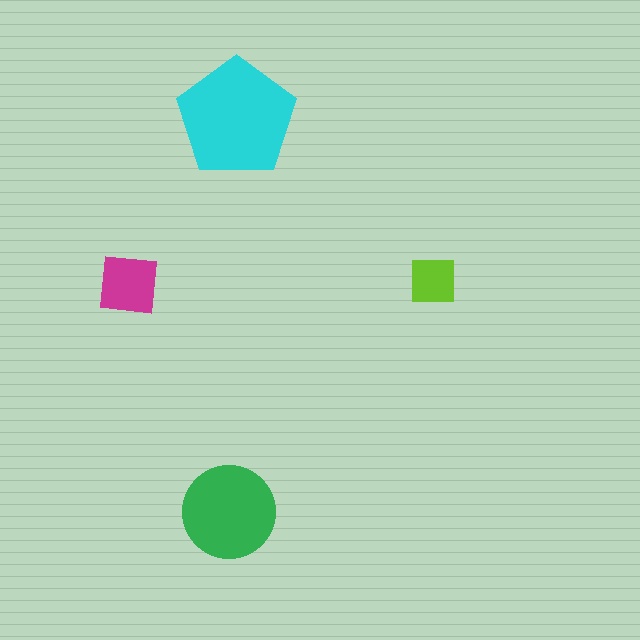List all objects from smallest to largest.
The lime square, the magenta square, the green circle, the cyan pentagon.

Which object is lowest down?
The green circle is bottommost.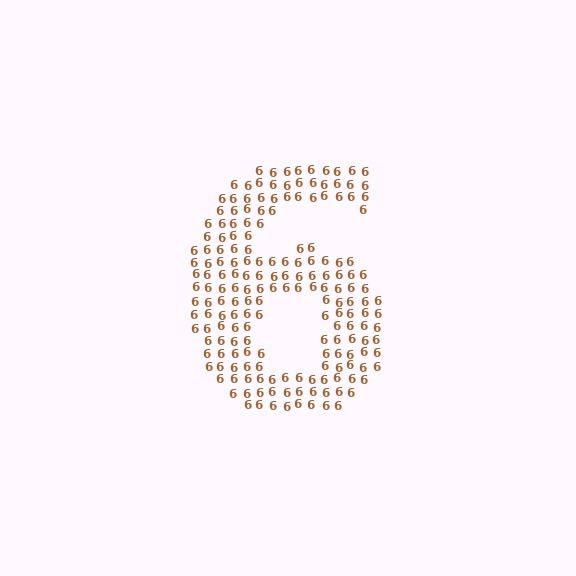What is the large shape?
The large shape is the digit 6.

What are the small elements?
The small elements are digit 6's.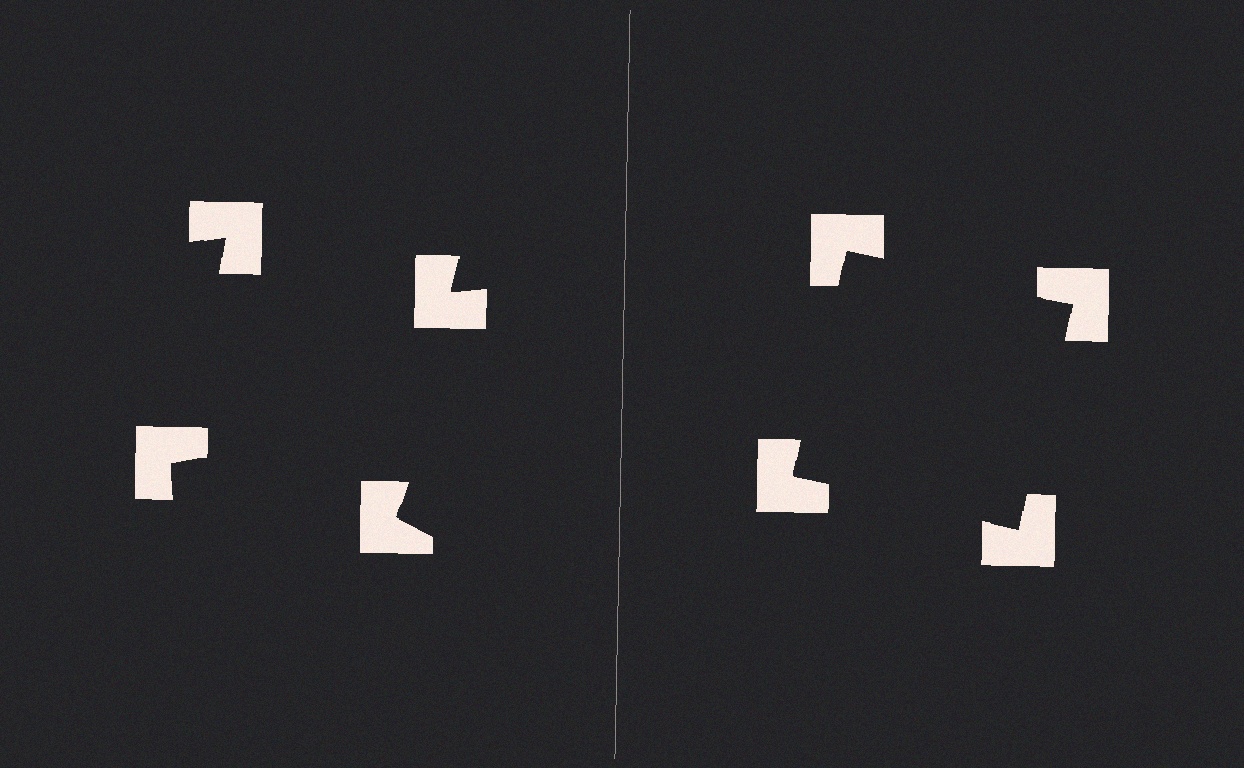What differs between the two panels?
The notched squares are positioned identically on both sides; only the wedge orientations differ. On the right they align to a square; on the left they are misaligned.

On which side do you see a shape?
An illusory square appears on the right side. On the left side the wedge cuts are rotated, so no coherent shape forms.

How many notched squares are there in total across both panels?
8 — 4 on each side.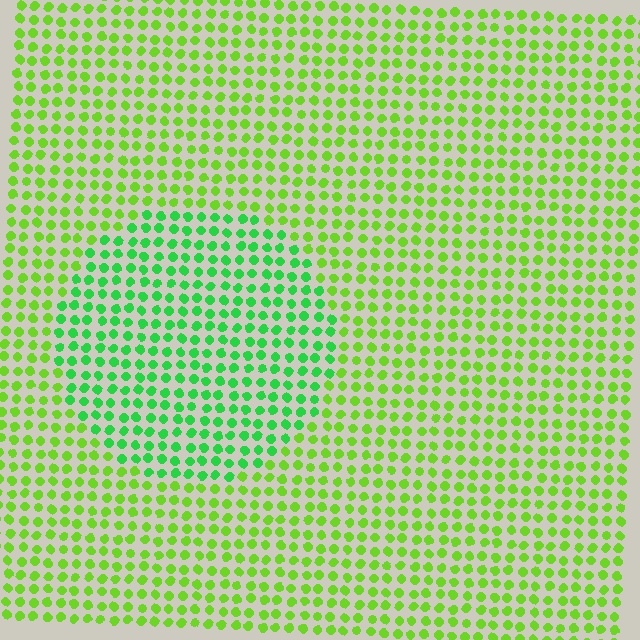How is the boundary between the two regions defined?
The boundary is defined purely by a slight shift in hue (about 34 degrees). Spacing, size, and orientation are identical on both sides.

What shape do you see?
I see a circle.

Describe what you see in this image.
The image is filled with small lime elements in a uniform arrangement. A circle-shaped region is visible where the elements are tinted to a slightly different hue, forming a subtle color boundary.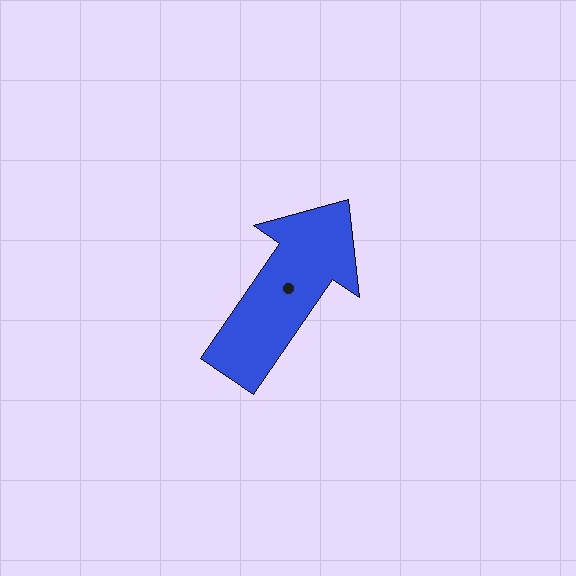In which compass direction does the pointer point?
Northeast.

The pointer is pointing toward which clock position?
Roughly 1 o'clock.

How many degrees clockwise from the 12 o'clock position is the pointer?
Approximately 34 degrees.